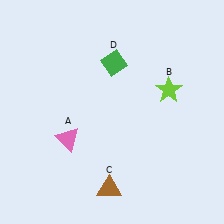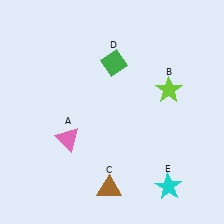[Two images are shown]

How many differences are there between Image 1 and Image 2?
There is 1 difference between the two images.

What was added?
A cyan star (E) was added in Image 2.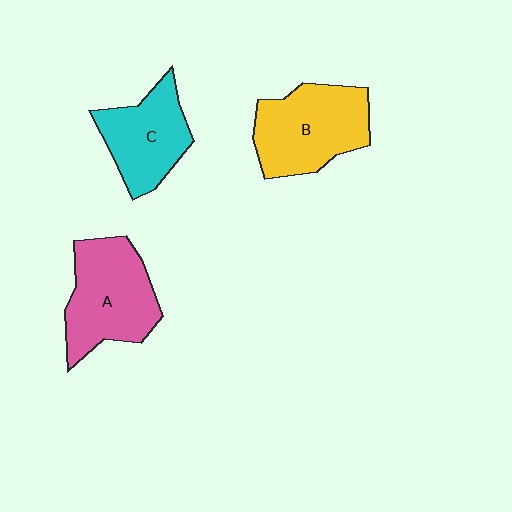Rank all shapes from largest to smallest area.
From largest to smallest: B (yellow), A (pink), C (cyan).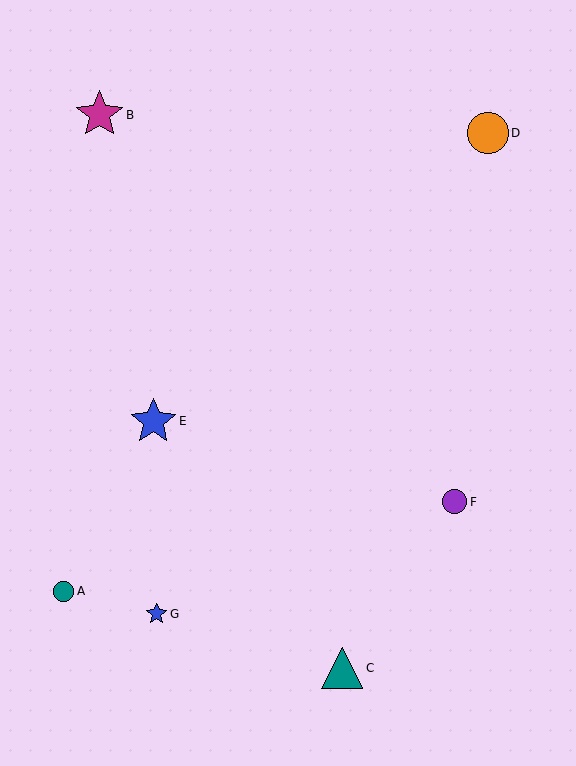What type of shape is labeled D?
Shape D is an orange circle.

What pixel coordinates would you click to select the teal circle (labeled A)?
Click at (63, 591) to select the teal circle A.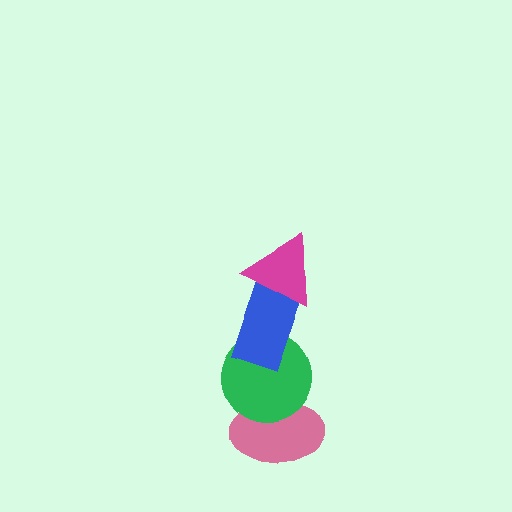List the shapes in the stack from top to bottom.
From top to bottom: the magenta triangle, the blue rectangle, the green circle, the pink ellipse.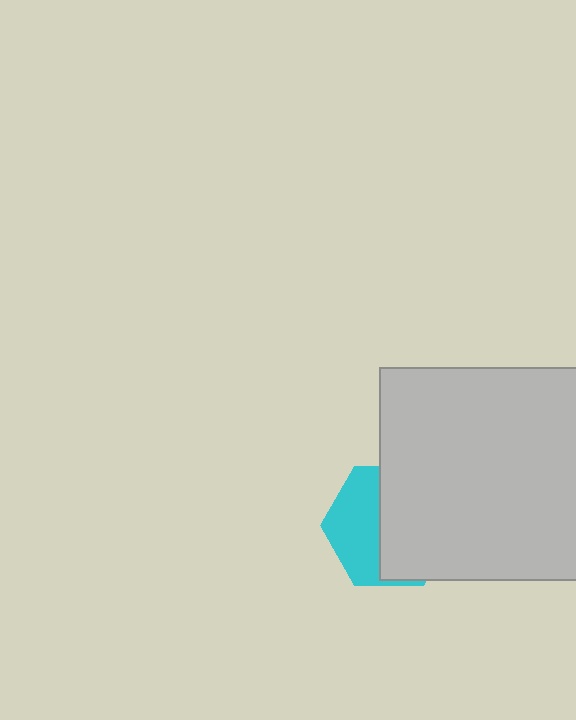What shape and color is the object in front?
The object in front is a light gray square.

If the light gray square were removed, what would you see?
You would see the complete cyan hexagon.